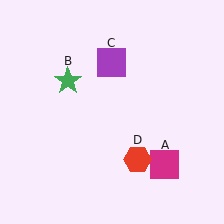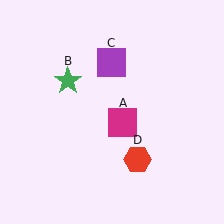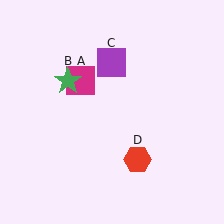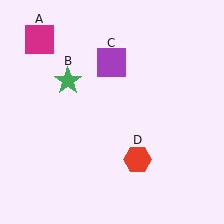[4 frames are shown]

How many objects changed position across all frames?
1 object changed position: magenta square (object A).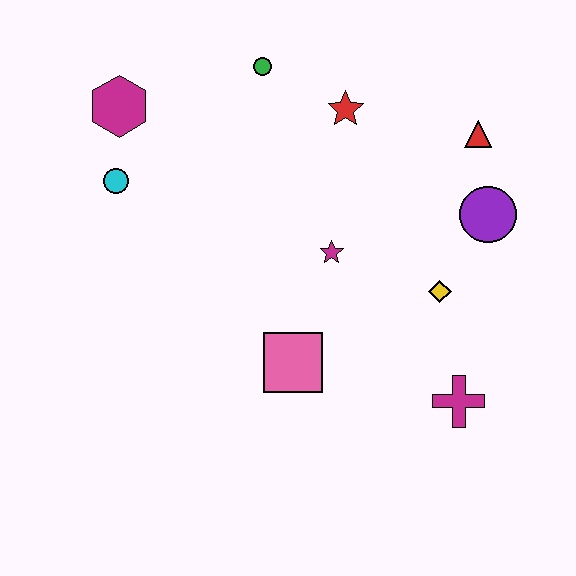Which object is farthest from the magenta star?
The magenta hexagon is farthest from the magenta star.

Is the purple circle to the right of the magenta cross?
Yes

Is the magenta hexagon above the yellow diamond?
Yes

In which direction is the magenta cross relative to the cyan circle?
The magenta cross is to the right of the cyan circle.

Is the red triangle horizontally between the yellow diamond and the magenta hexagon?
No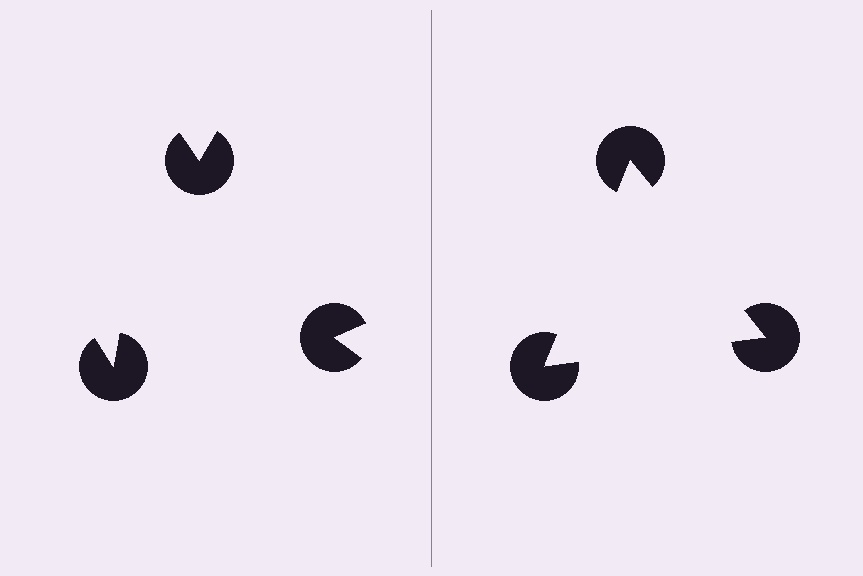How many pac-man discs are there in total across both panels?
6 — 3 on each side.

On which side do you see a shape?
An illusory triangle appears on the right side. On the left side the wedge cuts are rotated, so no coherent shape forms.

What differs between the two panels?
The pac-man discs are positioned identically on both sides; only the wedge orientations differ. On the right they align to a triangle; on the left they are misaligned.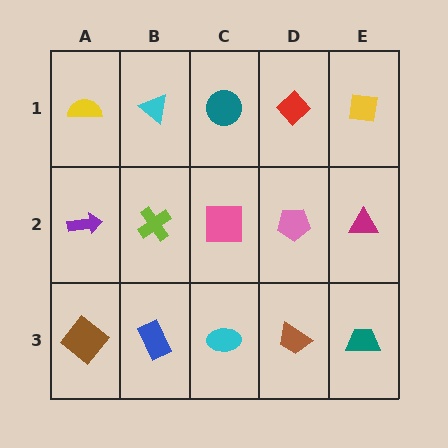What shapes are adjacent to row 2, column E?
A yellow square (row 1, column E), a teal trapezoid (row 3, column E), a pink pentagon (row 2, column D).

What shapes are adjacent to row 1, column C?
A pink square (row 2, column C), a cyan triangle (row 1, column B), a red diamond (row 1, column D).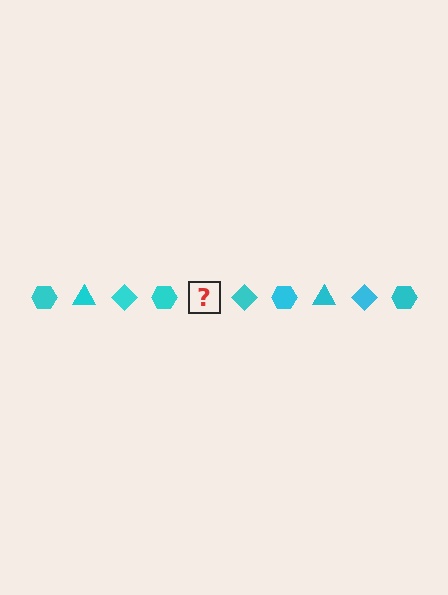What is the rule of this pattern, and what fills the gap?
The rule is that the pattern cycles through hexagon, triangle, diamond shapes in cyan. The gap should be filled with a cyan triangle.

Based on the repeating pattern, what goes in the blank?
The blank should be a cyan triangle.